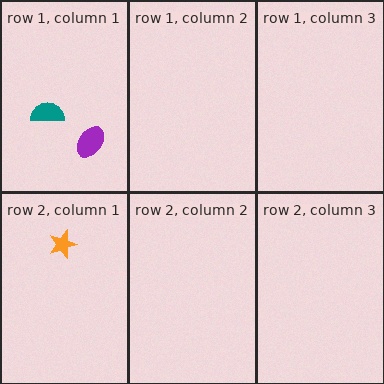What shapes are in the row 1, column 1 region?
The teal semicircle, the purple ellipse.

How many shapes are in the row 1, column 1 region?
2.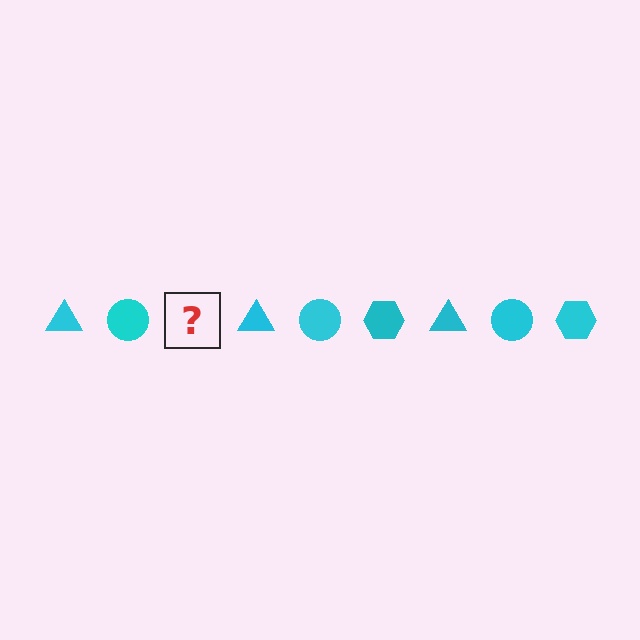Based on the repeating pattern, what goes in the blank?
The blank should be a cyan hexagon.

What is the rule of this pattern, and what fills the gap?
The rule is that the pattern cycles through triangle, circle, hexagon shapes in cyan. The gap should be filled with a cyan hexagon.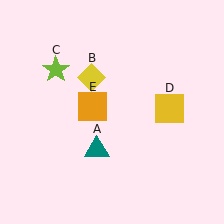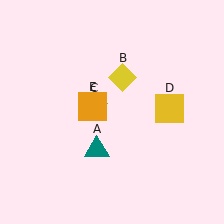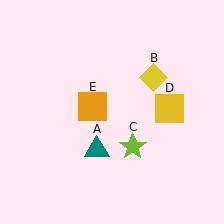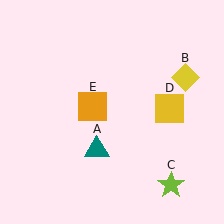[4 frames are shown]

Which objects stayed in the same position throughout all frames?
Teal triangle (object A) and yellow square (object D) and orange square (object E) remained stationary.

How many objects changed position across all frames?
2 objects changed position: yellow diamond (object B), lime star (object C).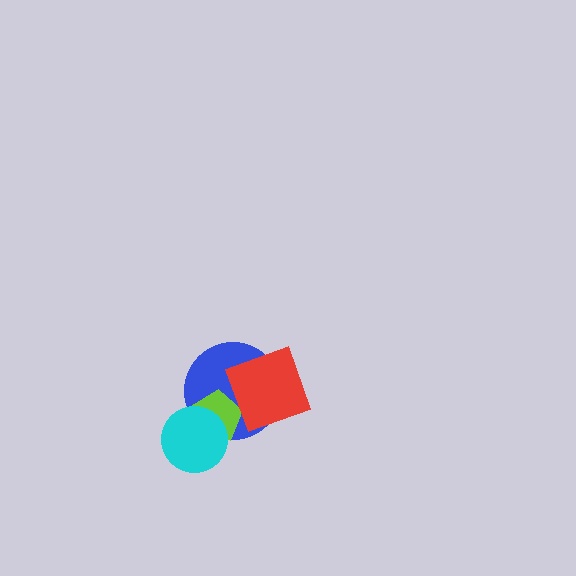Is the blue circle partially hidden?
Yes, it is partially covered by another shape.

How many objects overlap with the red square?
1 object overlaps with the red square.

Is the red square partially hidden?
No, no other shape covers it.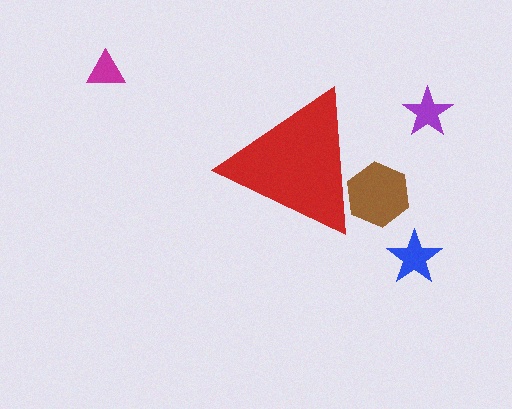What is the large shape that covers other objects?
A red triangle.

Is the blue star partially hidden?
No, the blue star is fully visible.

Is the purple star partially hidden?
No, the purple star is fully visible.